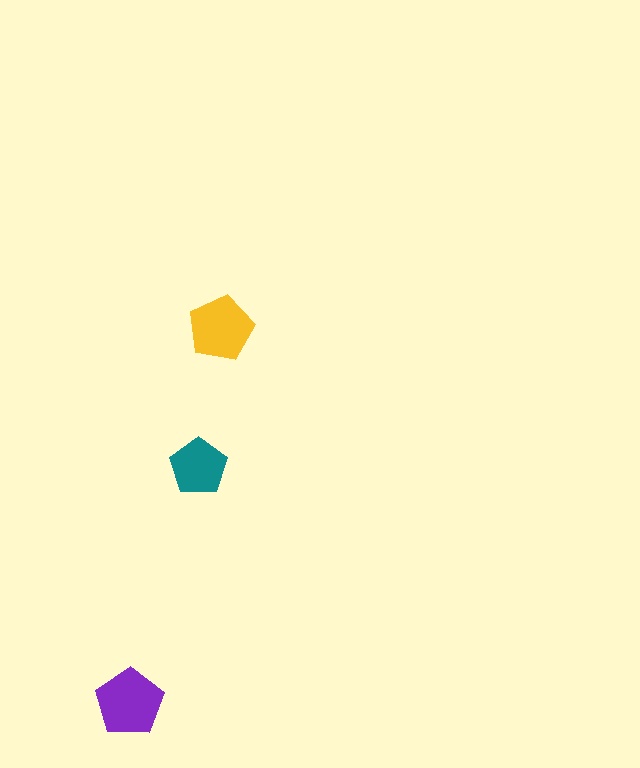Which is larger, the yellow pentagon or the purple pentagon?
The purple one.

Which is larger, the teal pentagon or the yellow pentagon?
The yellow one.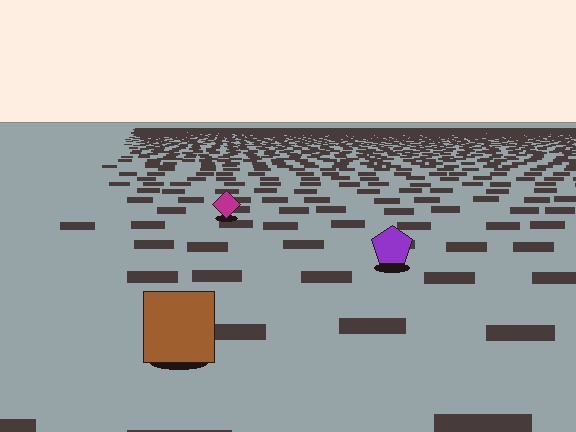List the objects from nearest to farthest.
From nearest to farthest: the brown square, the purple pentagon, the magenta diamond.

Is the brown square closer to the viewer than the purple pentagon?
Yes. The brown square is closer — you can tell from the texture gradient: the ground texture is coarser near it.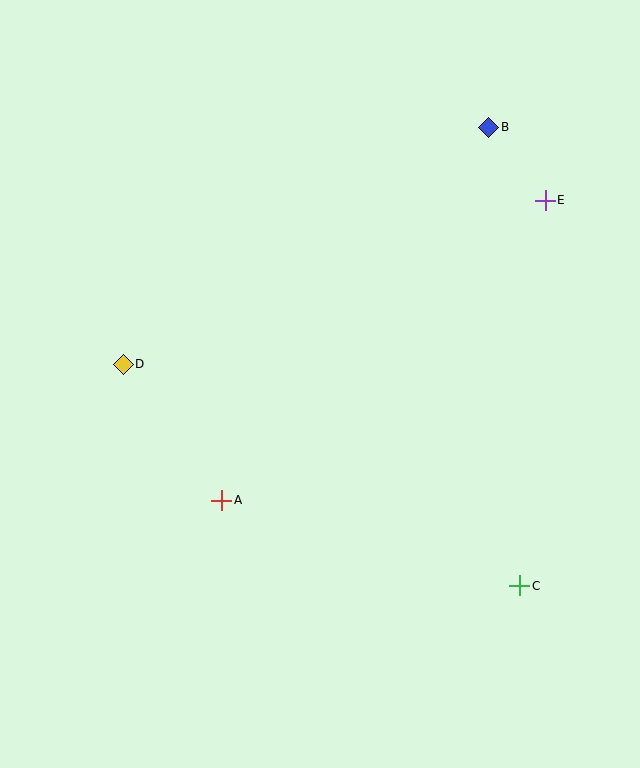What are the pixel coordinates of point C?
Point C is at (520, 586).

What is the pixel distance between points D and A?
The distance between D and A is 168 pixels.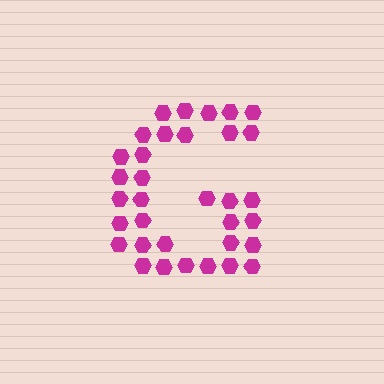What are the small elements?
The small elements are hexagons.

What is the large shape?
The large shape is the letter G.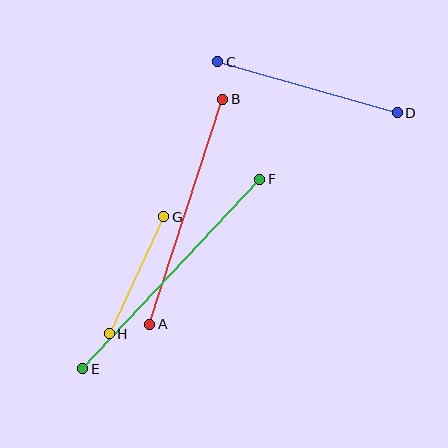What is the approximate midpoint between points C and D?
The midpoint is at approximately (308, 87) pixels.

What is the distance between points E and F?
The distance is approximately 259 pixels.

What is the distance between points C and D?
The distance is approximately 186 pixels.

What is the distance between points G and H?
The distance is approximately 129 pixels.